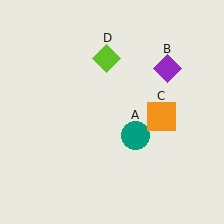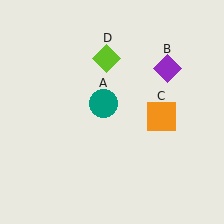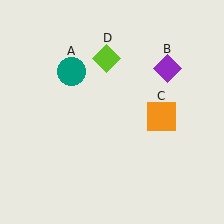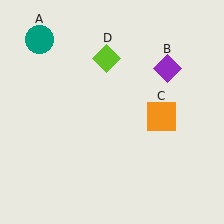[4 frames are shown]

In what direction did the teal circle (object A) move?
The teal circle (object A) moved up and to the left.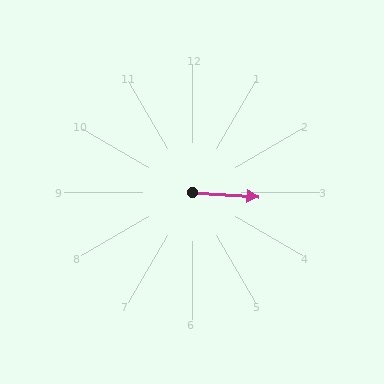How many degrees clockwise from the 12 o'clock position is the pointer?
Approximately 94 degrees.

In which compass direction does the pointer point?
East.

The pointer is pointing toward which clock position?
Roughly 3 o'clock.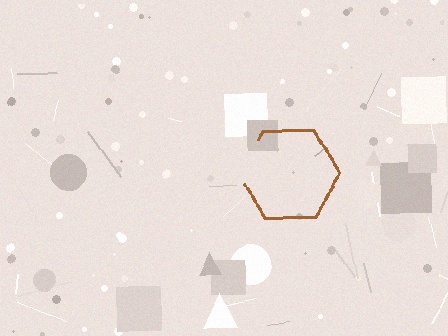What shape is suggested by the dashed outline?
The dashed outline suggests a hexagon.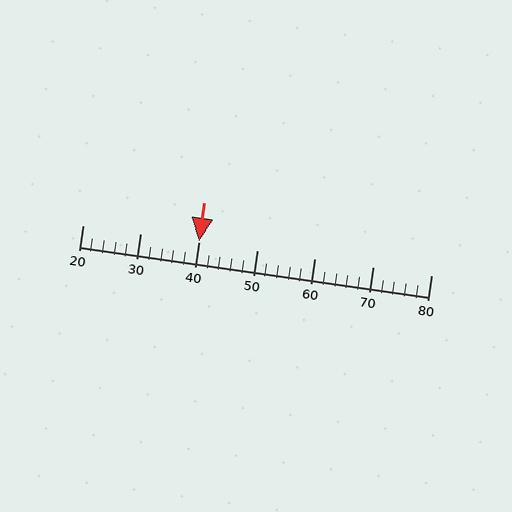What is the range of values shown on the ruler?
The ruler shows values from 20 to 80.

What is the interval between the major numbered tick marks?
The major tick marks are spaced 10 units apart.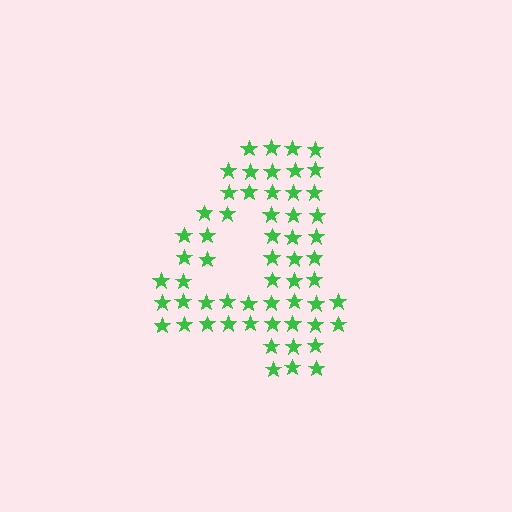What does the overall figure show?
The overall figure shows the digit 4.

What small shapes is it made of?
It is made of small stars.